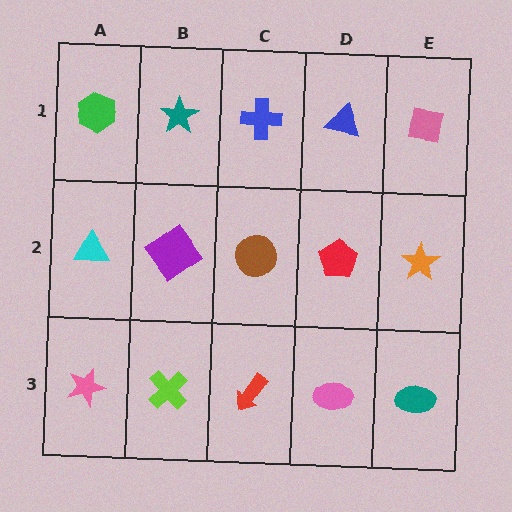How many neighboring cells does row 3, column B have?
3.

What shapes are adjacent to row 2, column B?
A teal star (row 1, column B), a lime cross (row 3, column B), a cyan triangle (row 2, column A), a brown circle (row 2, column C).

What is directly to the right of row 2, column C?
A red pentagon.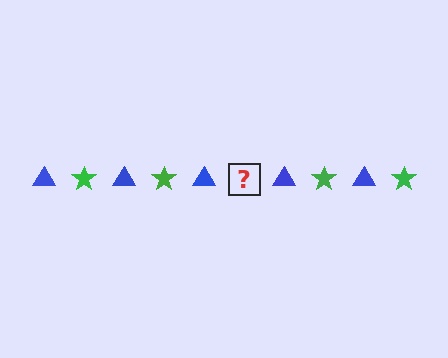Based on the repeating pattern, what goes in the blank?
The blank should be a green star.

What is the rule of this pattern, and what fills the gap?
The rule is that the pattern alternates between blue triangle and green star. The gap should be filled with a green star.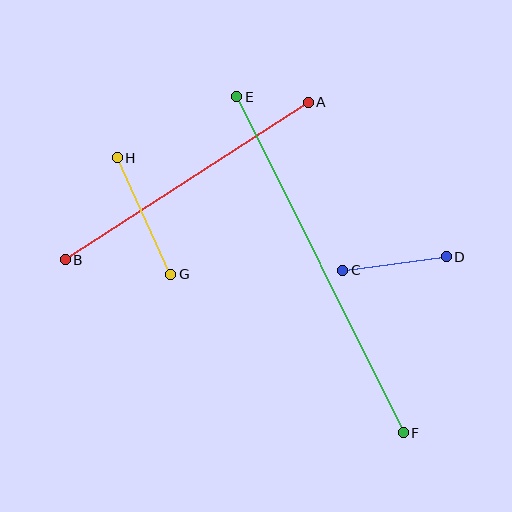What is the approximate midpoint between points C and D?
The midpoint is at approximately (395, 264) pixels.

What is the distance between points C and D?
The distance is approximately 104 pixels.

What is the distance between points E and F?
The distance is approximately 375 pixels.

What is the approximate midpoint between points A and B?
The midpoint is at approximately (187, 181) pixels.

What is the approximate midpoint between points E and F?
The midpoint is at approximately (320, 265) pixels.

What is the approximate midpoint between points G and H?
The midpoint is at approximately (144, 216) pixels.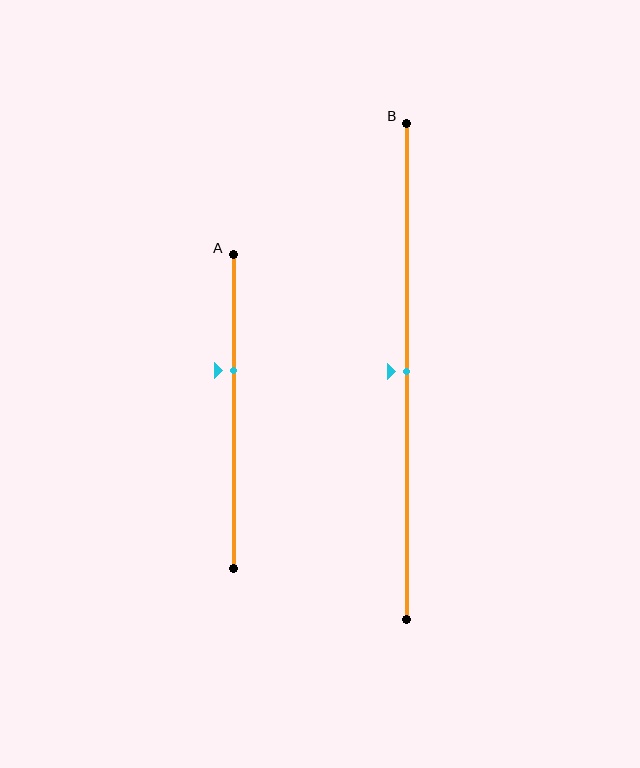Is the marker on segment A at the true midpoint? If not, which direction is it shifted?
No, the marker on segment A is shifted upward by about 13% of the segment length.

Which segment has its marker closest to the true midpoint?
Segment B has its marker closest to the true midpoint.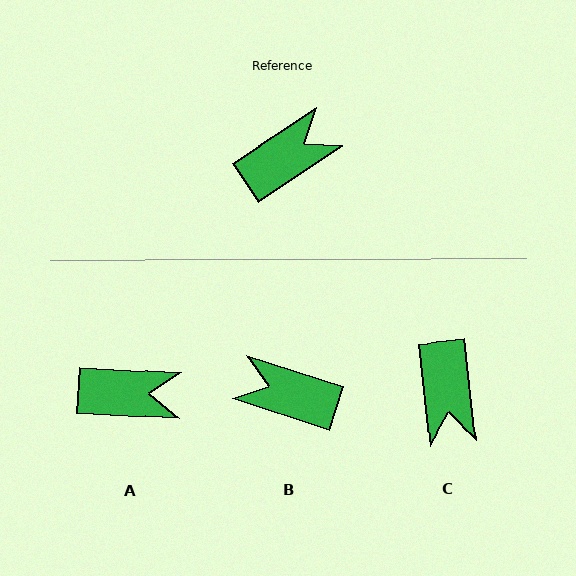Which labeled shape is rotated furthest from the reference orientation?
B, about 129 degrees away.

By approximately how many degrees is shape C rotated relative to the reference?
Approximately 117 degrees clockwise.